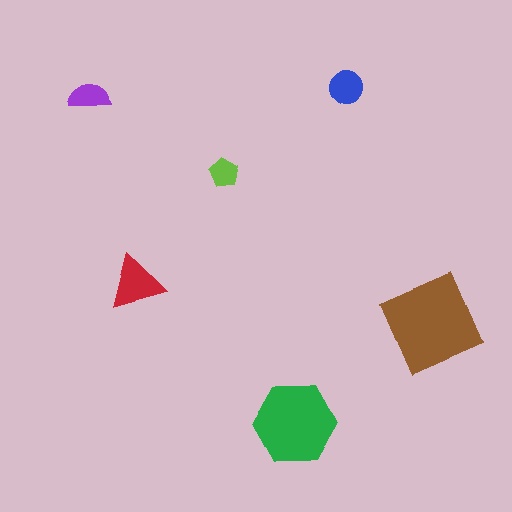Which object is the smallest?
The lime pentagon.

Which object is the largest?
The brown diamond.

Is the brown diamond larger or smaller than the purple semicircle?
Larger.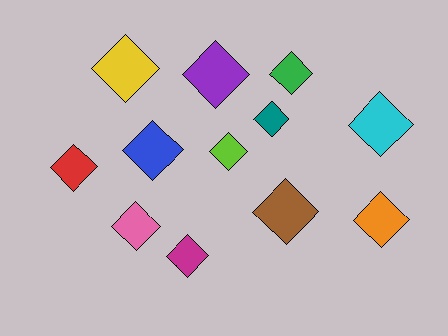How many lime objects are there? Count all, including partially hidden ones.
There is 1 lime object.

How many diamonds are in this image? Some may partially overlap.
There are 12 diamonds.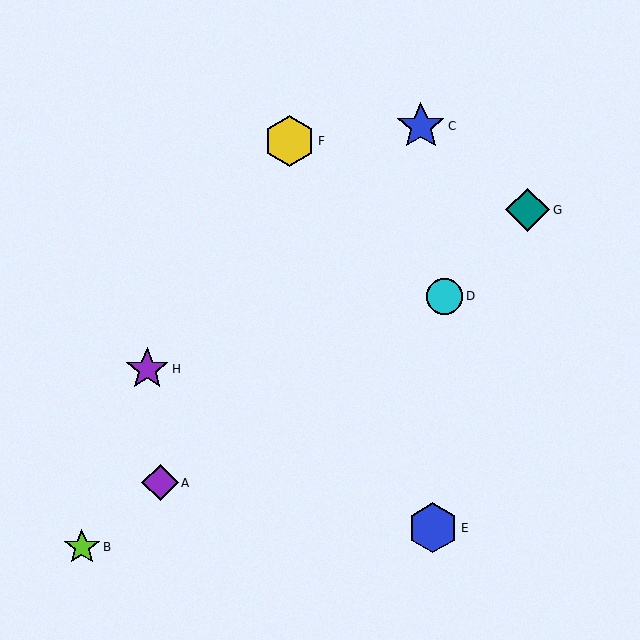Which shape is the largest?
The yellow hexagon (labeled F) is the largest.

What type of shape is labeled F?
Shape F is a yellow hexagon.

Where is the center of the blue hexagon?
The center of the blue hexagon is at (433, 528).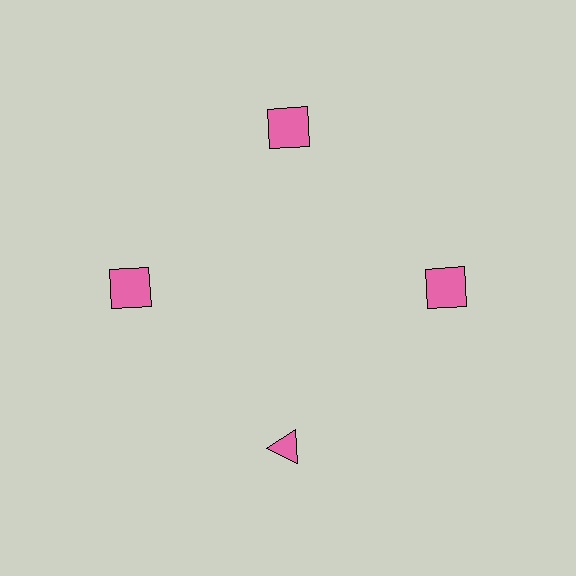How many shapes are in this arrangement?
There are 4 shapes arranged in a ring pattern.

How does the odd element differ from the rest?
It has a different shape: triangle instead of square.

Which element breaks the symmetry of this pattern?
The pink triangle at roughly the 6 o'clock position breaks the symmetry. All other shapes are pink squares.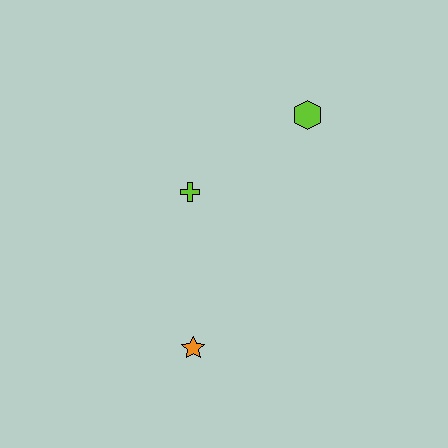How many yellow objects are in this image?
There are no yellow objects.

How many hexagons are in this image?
There is 1 hexagon.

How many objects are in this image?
There are 3 objects.